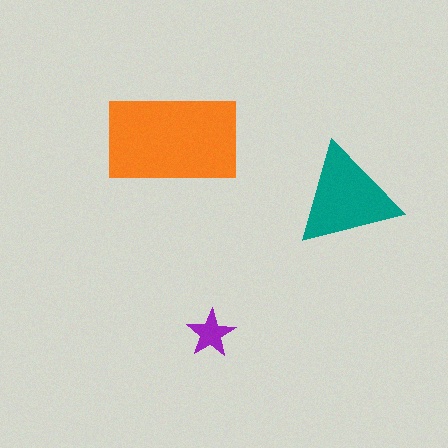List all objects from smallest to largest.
The purple star, the teal triangle, the orange rectangle.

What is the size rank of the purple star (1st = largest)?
3rd.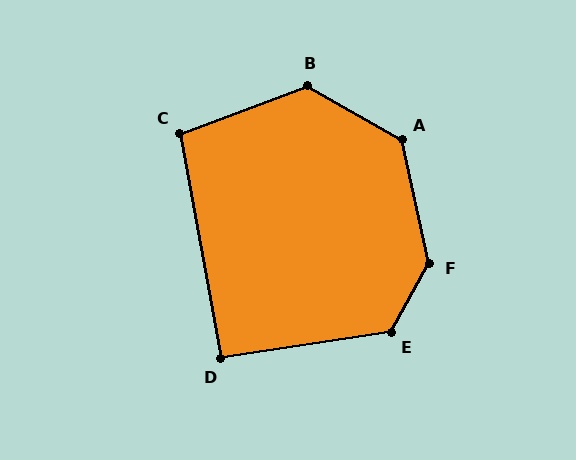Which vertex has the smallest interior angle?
D, at approximately 92 degrees.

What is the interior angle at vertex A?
Approximately 132 degrees (obtuse).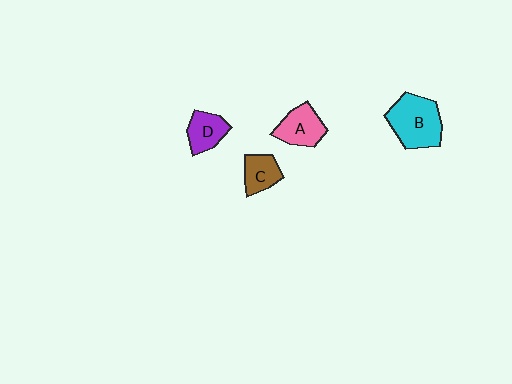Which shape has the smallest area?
Shape C (brown).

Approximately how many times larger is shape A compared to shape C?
Approximately 1.3 times.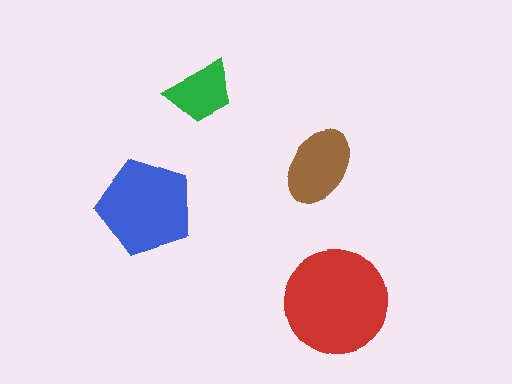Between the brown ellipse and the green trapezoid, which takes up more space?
The brown ellipse.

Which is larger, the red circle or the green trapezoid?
The red circle.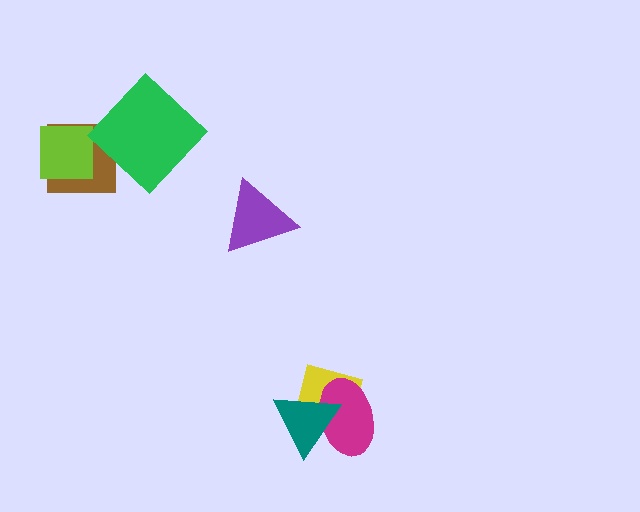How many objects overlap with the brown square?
1 object overlaps with the brown square.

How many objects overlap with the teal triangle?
2 objects overlap with the teal triangle.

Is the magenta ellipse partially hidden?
Yes, it is partially covered by another shape.